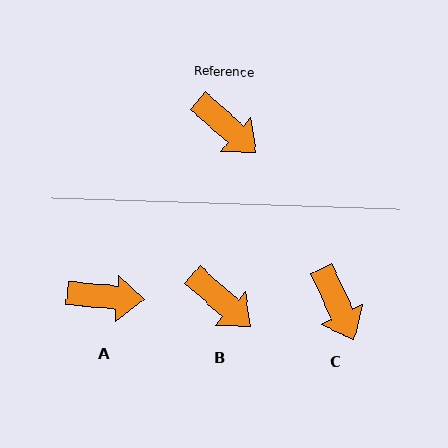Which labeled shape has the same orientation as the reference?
B.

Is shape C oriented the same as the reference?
No, it is off by about 24 degrees.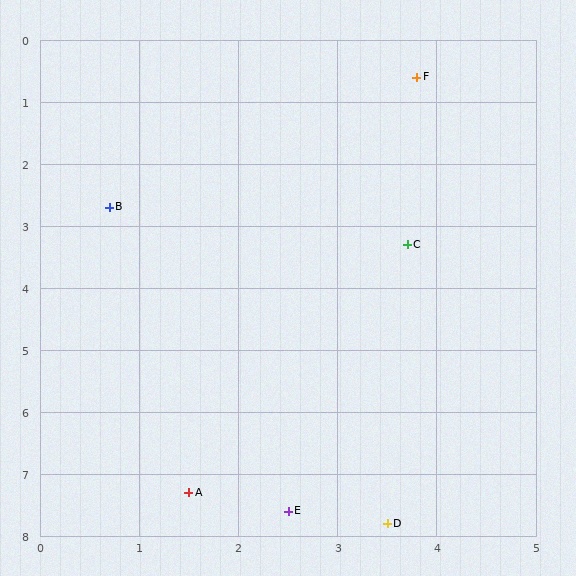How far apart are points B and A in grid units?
Points B and A are about 4.7 grid units apart.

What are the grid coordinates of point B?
Point B is at approximately (0.7, 2.7).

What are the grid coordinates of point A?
Point A is at approximately (1.5, 7.3).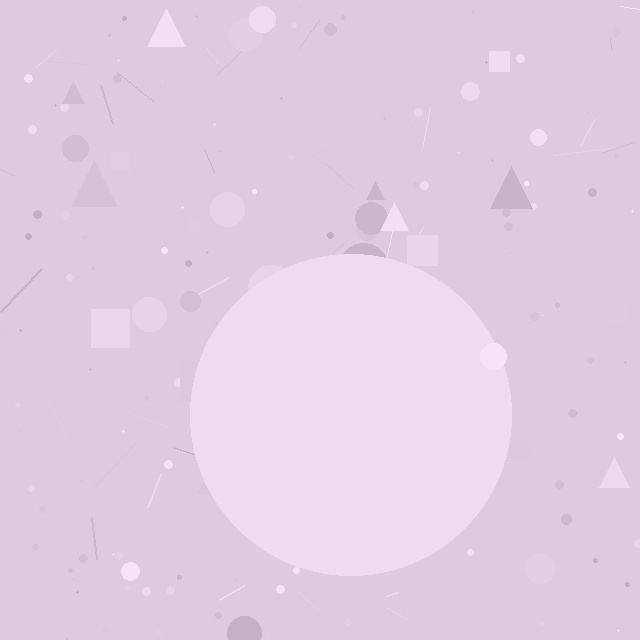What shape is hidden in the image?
A circle is hidden in the image.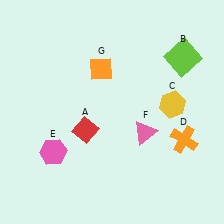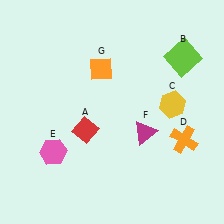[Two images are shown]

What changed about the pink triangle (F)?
In Image 1, F is pink. In Image 2, it changed to magenta.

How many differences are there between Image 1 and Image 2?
There is 1 difference between the two images.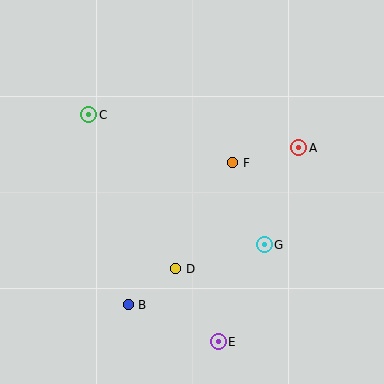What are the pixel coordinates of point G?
Point G is at (264, 245).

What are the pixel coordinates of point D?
Point D is at (176, 269).